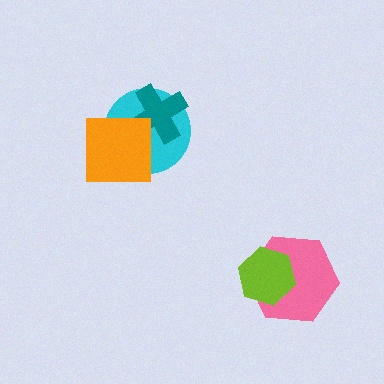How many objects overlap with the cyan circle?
2 objects overlap with the cyan circle.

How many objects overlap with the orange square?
2 objects overlap with the orange square.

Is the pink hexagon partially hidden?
Yes, it is partially covered by another shape.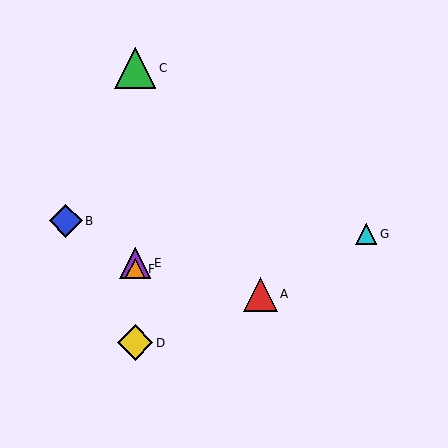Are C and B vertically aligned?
No, C is at x≈135 and B is at x≈66.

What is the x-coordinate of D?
Object D is at x≈135.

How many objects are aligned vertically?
4 objects (C, D, E, F) are aligned vertically.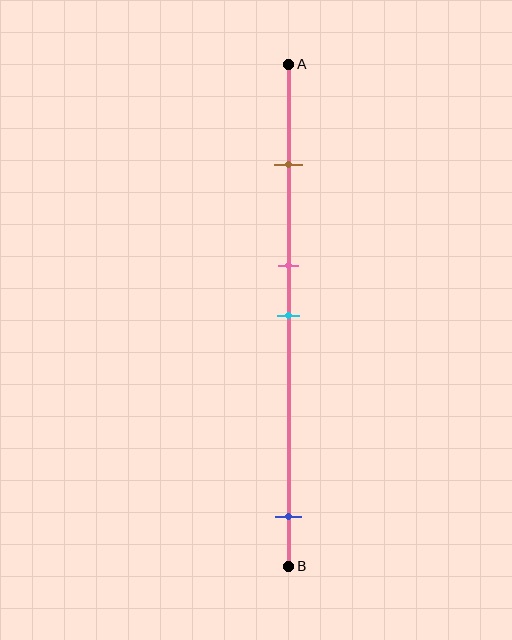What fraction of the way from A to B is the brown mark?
The brown mark is approximately 20% (0.2) of the way from A to B.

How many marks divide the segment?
There are 4 marks dividing the segment.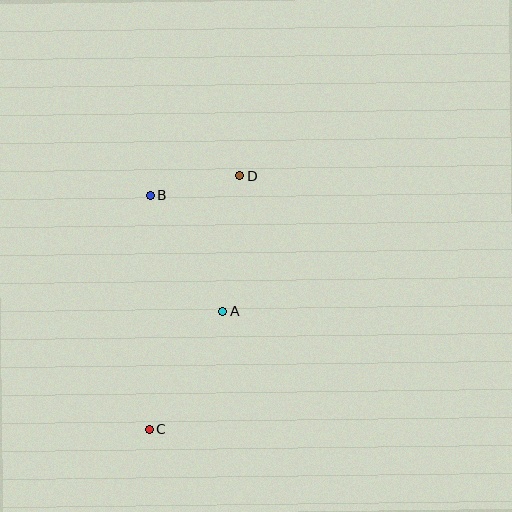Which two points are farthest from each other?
Points C and D are farthest from each other.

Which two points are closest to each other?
Points B and D are closest to each other.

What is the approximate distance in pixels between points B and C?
The distance between B and C is approximately 234 pixels.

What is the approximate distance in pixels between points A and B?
The distance between A and B is approximately 137 pixels.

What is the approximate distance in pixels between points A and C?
The distance between A and C is approximately 139 pixels.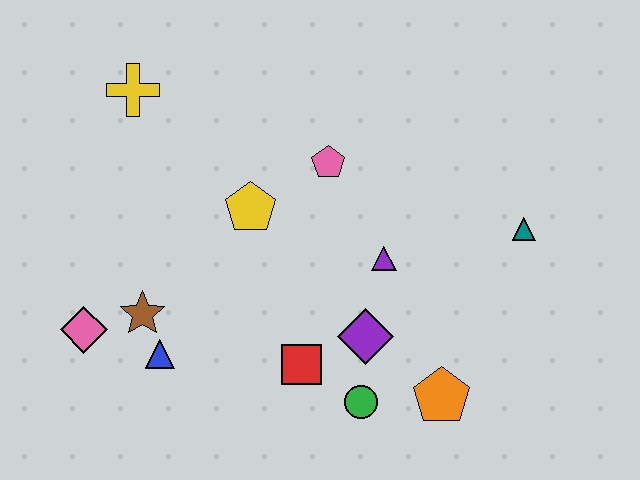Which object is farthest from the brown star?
The teal triangle is farthest from the brown star.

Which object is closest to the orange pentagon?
The green circle is closest to the orange pentagon.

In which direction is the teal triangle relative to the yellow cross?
The teal triangle is to the right of the yellow cross.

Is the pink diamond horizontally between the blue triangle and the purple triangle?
No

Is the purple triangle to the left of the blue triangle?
No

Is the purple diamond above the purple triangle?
No